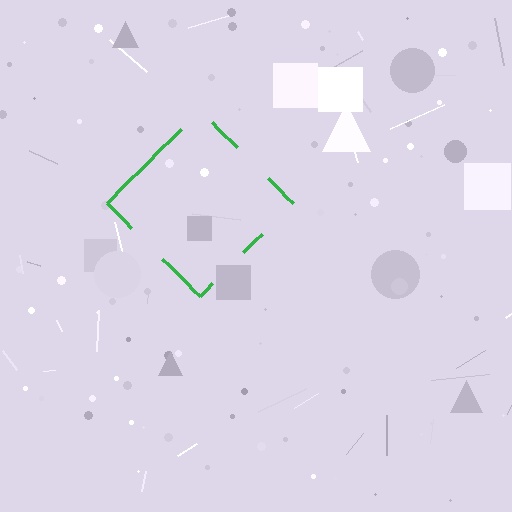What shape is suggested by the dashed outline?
The dashed outline suggests a diamond.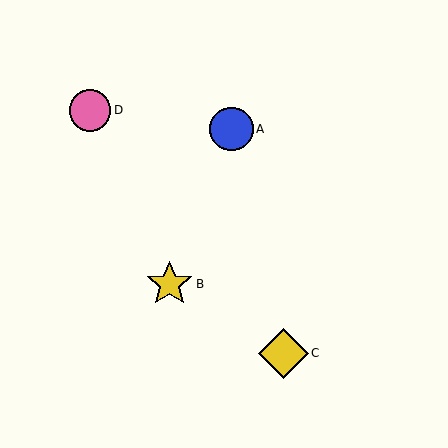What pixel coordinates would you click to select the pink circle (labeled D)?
Click at (90, 110) to select the pink circle D.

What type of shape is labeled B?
Shape B is a yellow star.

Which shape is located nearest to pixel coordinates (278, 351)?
The yellow diamond (labeled C) at (283, 353) is nearest to that location.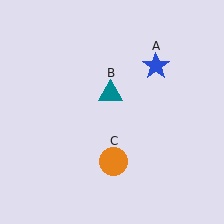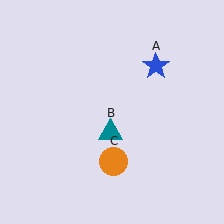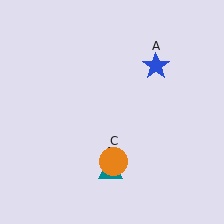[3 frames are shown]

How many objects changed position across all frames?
1 object changed position: teal triangle (object B).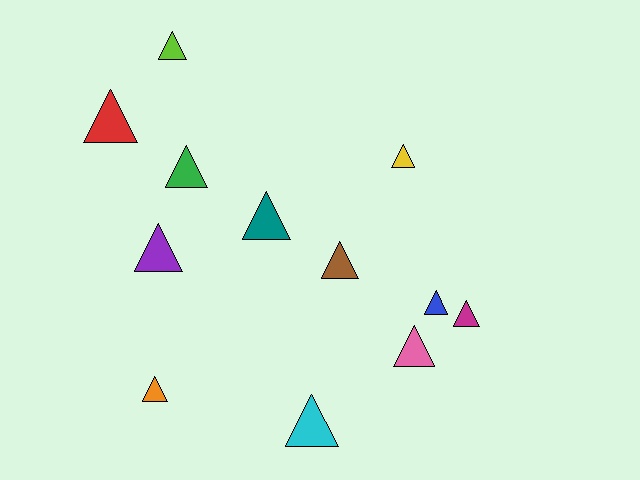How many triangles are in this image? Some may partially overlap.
There are 12 triangles.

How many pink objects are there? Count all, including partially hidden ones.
There is 1 pink object.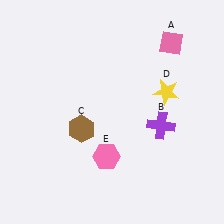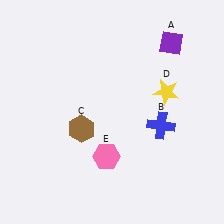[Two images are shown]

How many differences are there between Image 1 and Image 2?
There are 2 differences between the two images.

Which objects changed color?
A changed from pink to purple. B changed from purple to blue.